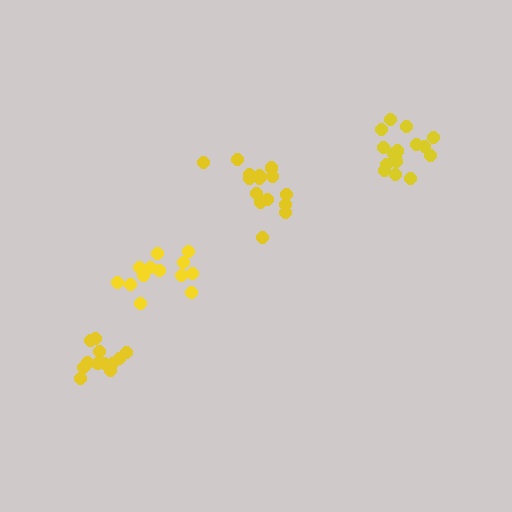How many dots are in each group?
Group 1: 13 dots, Group 2: 13 dots, Group 3: 16 dots, Group 4: 15 dots (57 total).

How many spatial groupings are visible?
There are 4 spatial groupings.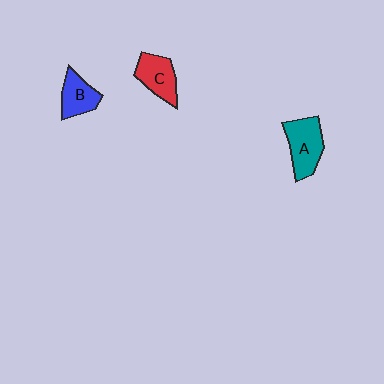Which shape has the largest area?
Shape A (teal).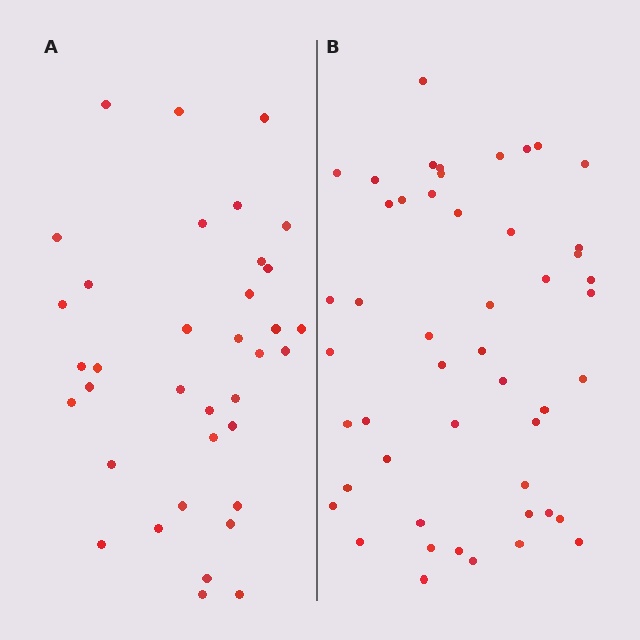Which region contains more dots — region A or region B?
Region B (the right region) has more dots.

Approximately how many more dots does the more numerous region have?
Region B has approximately 15 more dots than region A.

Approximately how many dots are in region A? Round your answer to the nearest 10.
About 40 dots. (The exact count is 36, which rounds to 40.)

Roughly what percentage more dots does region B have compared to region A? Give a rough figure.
About 35% more.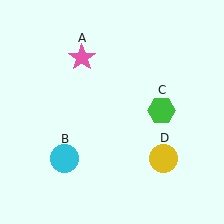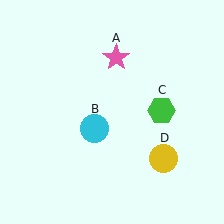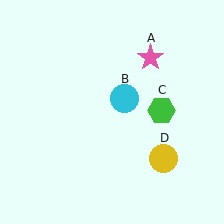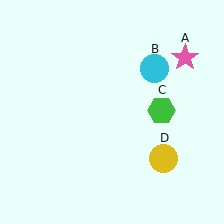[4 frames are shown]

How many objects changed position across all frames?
2 objects changed position: pink star (object A), cyan circle (object B).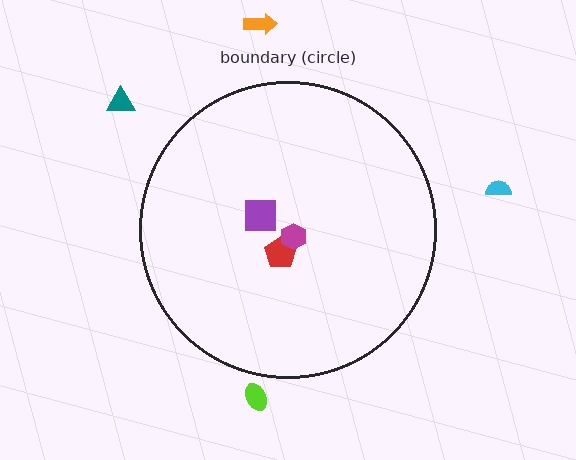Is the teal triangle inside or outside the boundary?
Outside.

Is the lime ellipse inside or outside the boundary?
Outside.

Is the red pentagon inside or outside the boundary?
Inside.